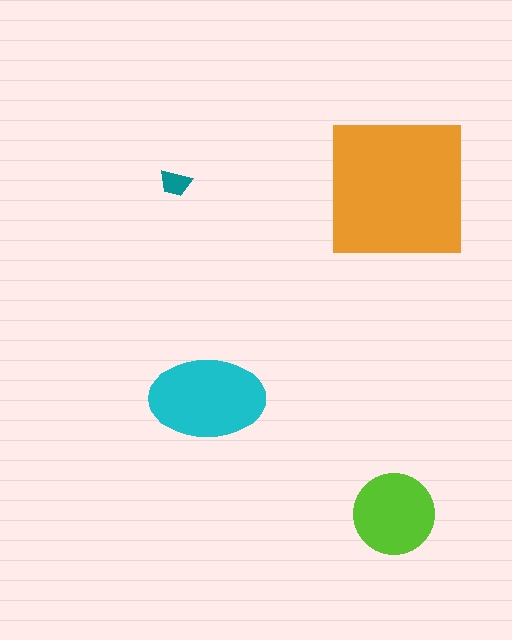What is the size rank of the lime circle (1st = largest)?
3rd.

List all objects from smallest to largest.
The teal trapezoid, the lime circle, the cyan ellipse, the orange square.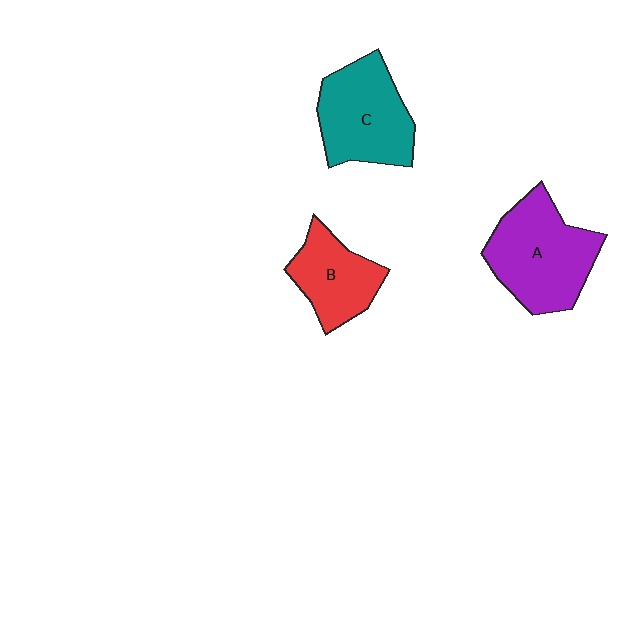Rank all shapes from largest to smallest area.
From largest to smallest: A (purple), C (teal), B (red).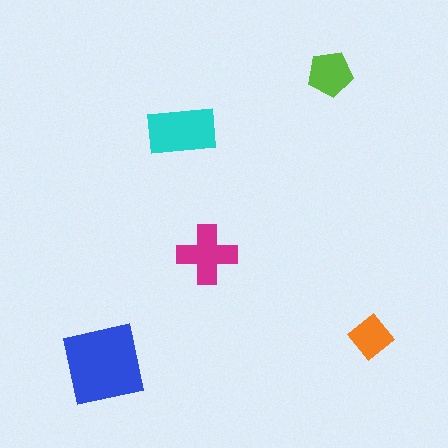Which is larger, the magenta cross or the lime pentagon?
The magenta cross.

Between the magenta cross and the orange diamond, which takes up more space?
The magenta cross.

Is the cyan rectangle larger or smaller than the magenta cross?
Larger.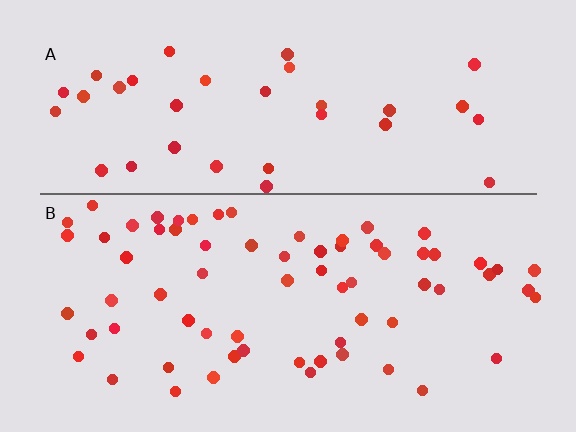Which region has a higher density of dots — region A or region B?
B (the bottom).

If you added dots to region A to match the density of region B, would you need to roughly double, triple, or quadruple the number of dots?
Approximately double.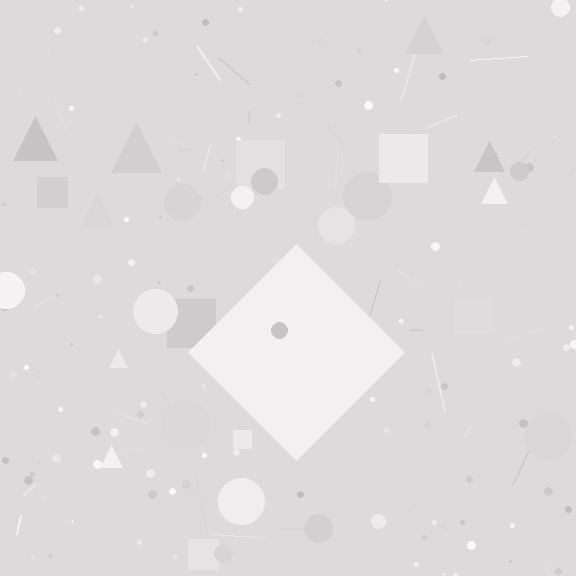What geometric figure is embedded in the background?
A diamond is embedded in the background.